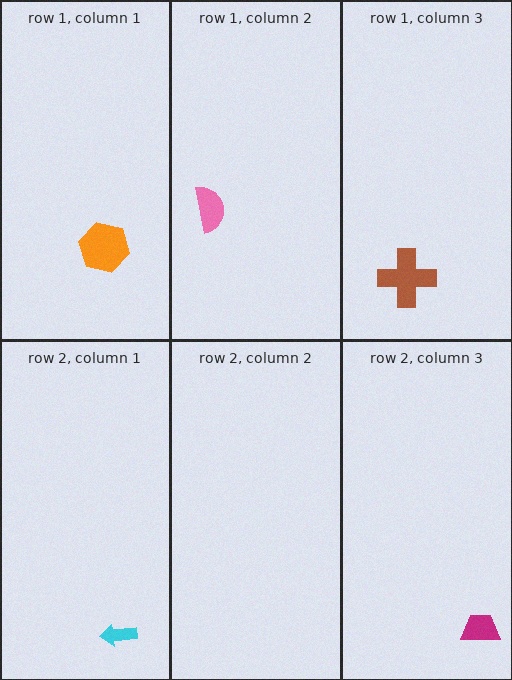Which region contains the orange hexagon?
The row 1, column 1 region.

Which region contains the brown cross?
The row 1, column 3 region.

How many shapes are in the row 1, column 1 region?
1.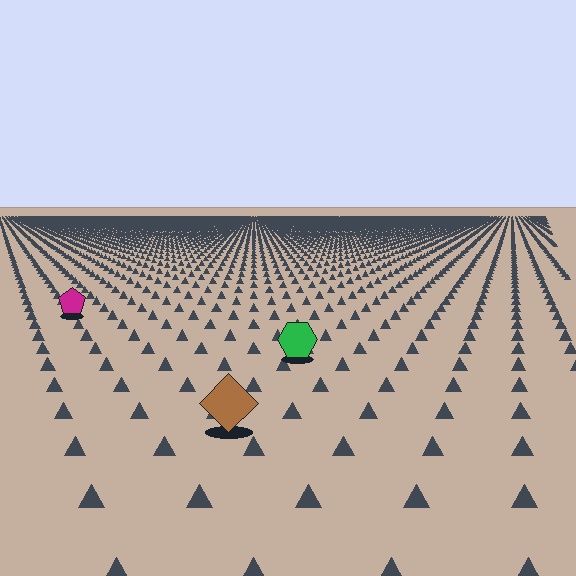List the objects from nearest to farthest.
From nearest to farthest: the brown diamond, the green hexagon, the magenta pentagon.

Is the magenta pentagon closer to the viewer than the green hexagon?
No. The green hexagon is closer — you can tell from the texture gradient: the ground texture is coarser near it.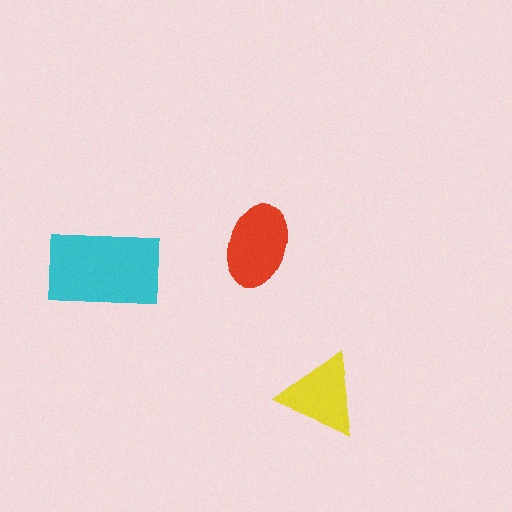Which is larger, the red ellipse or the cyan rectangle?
The cyan rectangle.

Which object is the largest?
The cyan rectangle.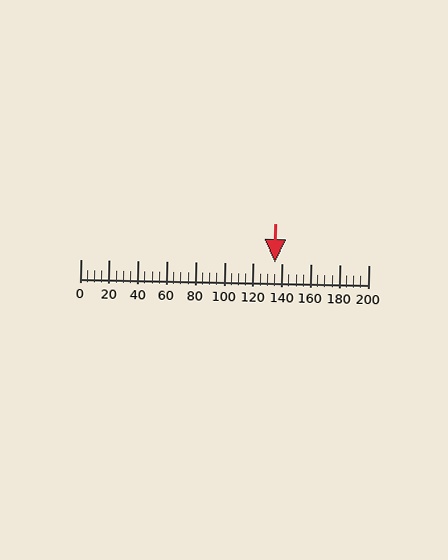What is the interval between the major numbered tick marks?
The major tick marks are spaced 20 units apart.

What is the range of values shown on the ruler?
The ruler shows values from 0 to 200.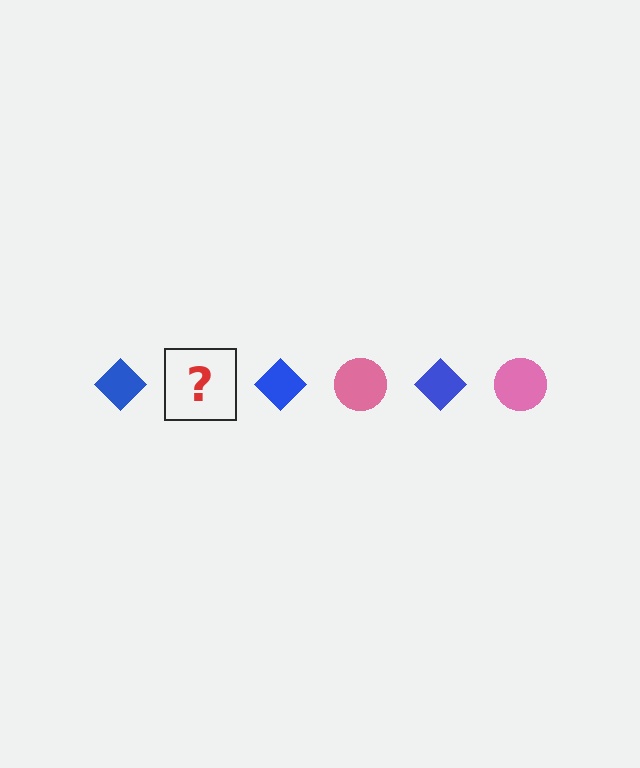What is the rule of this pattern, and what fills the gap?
The rule is that the pattern alternates between blue diamond and pink circle. The gap should be filled with a pink circle.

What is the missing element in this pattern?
The missing element is a pink circle.